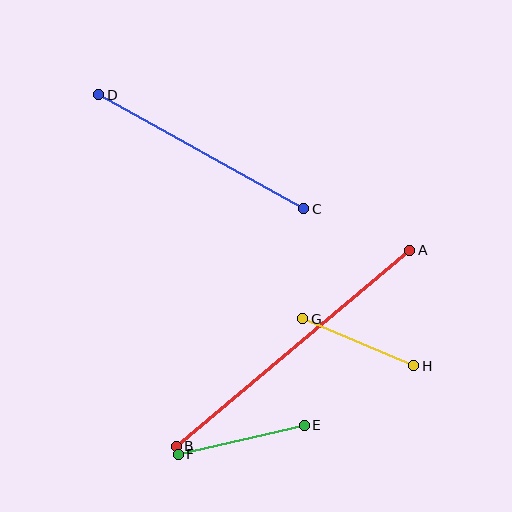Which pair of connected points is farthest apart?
Points A and B are farthest apart.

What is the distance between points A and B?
The distance is approximately 305 pixels.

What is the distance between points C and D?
The distance is approximately 235 pixels.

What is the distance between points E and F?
The distance is approximately 129 pixels.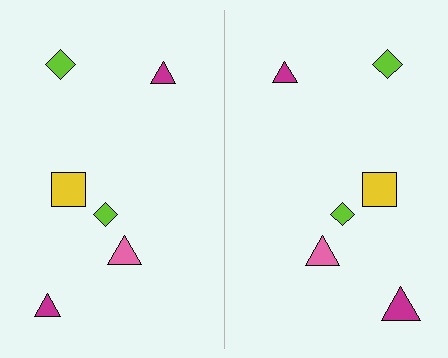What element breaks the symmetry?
The magenta triangle on the right side has a different size than its mirror counterpart.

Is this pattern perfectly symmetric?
No, the pattern is not perfectly symmetric. The magenta triangle on the right side has a different size than its mirror counterpart.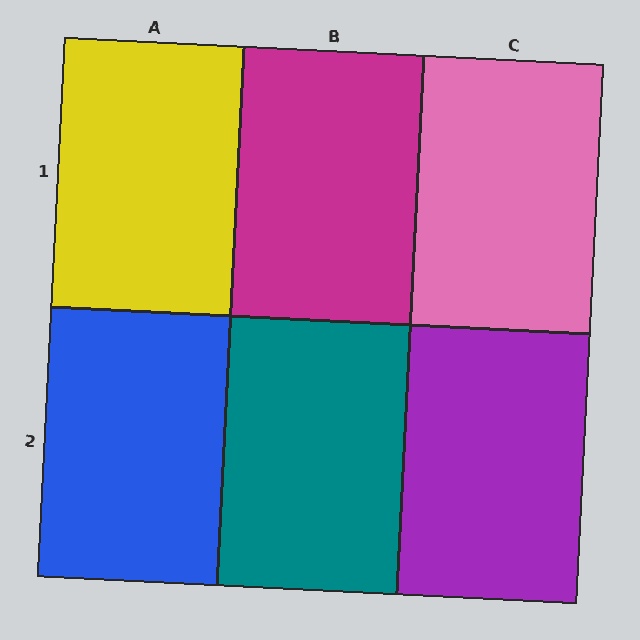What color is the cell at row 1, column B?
Magenta.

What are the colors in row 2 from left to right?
Blue, teal, purple.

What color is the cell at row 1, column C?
Pink.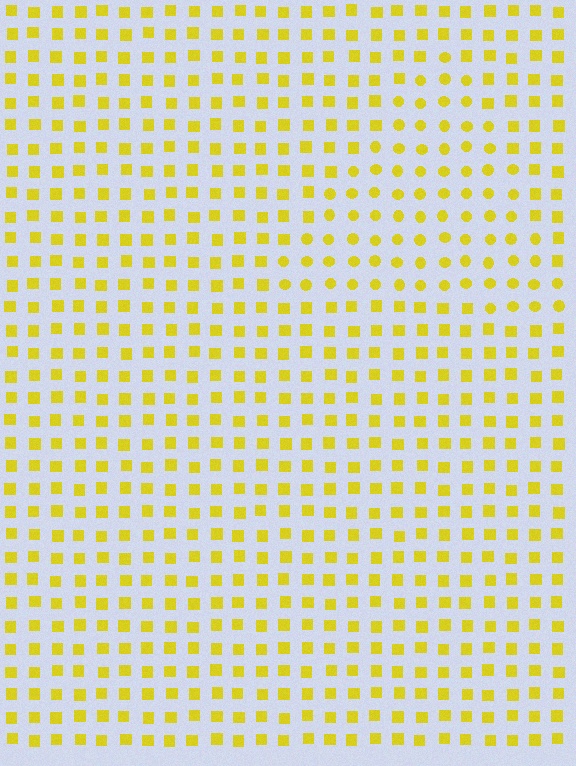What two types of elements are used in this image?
The image uses circles inside the triangle region and squares outside it.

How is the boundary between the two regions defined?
The boundary is defined by a change in element shape: circles inside vs. squares outside. All elements share the same color and spacing.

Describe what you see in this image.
The image is filled with small yellow elements arranged in a uniform grid. A triangle-shaped region contains circles, while the surrounding area contains squares. The boundary is defined purely by the change in element shape.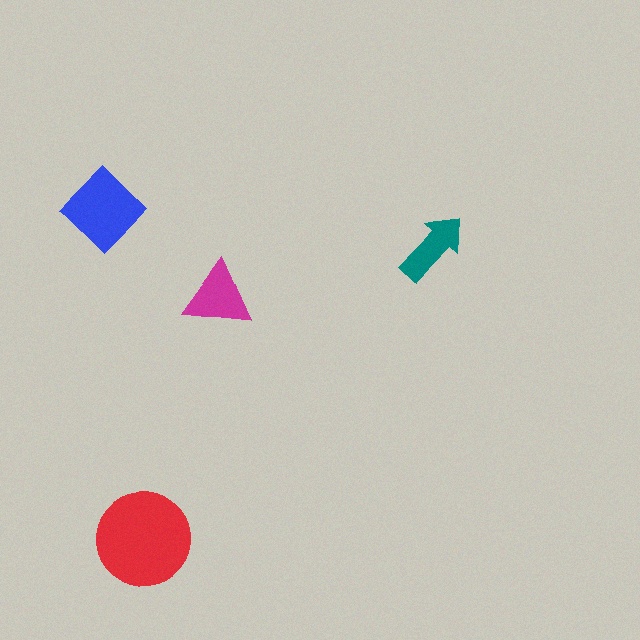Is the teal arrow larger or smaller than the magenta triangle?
Smaller.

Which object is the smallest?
The teal arrow.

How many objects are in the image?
There are 4 objects in the image.